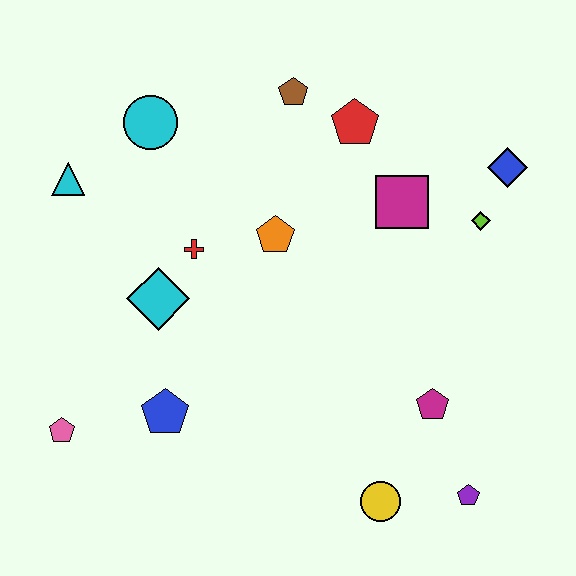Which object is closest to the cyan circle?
The cyan triangle is closest to the cyan circle.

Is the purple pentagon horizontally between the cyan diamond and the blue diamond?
Yes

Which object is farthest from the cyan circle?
The purple pentagon is farthest from the cyan circle.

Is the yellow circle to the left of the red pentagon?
No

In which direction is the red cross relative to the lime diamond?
The red cross is to the left of the lime diamond.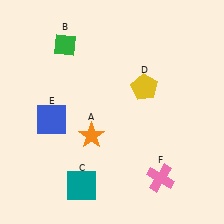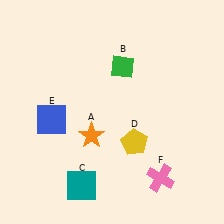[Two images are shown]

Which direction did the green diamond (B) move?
The green diamond (B) moved right.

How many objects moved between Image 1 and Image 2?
2 objects moved between the two images.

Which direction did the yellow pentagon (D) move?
The yellow pentagon (D) moved down.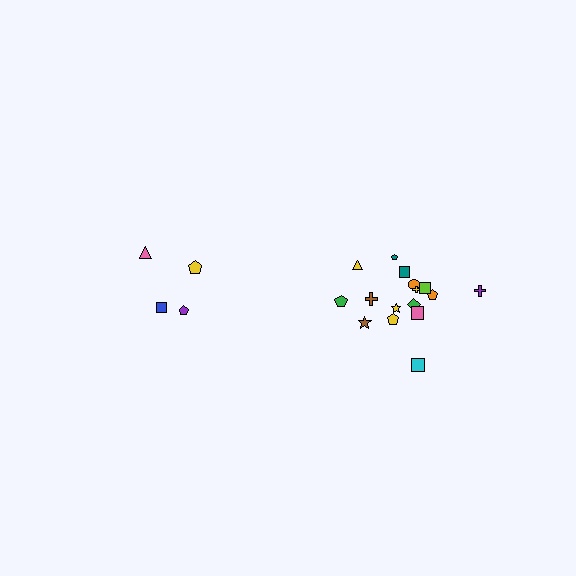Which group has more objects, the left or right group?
The right group.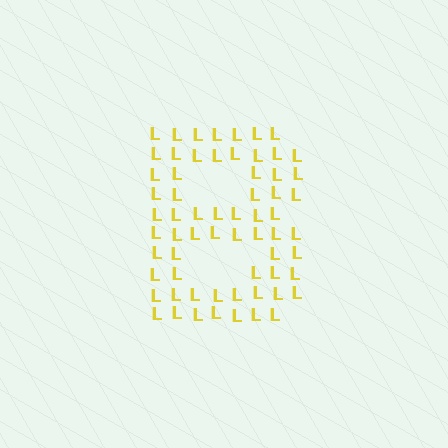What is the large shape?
The large shape is the letter B.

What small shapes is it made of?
It is made of small letter L's.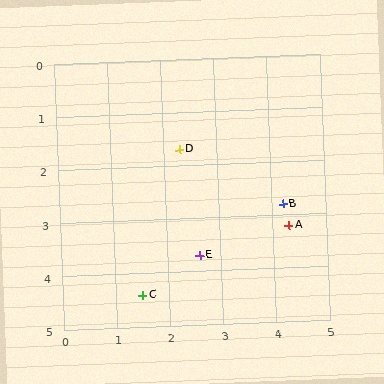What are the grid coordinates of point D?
Point D is at approximately (2.3, 1.7).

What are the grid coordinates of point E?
Point E is at approximately (2.6, 3.7).